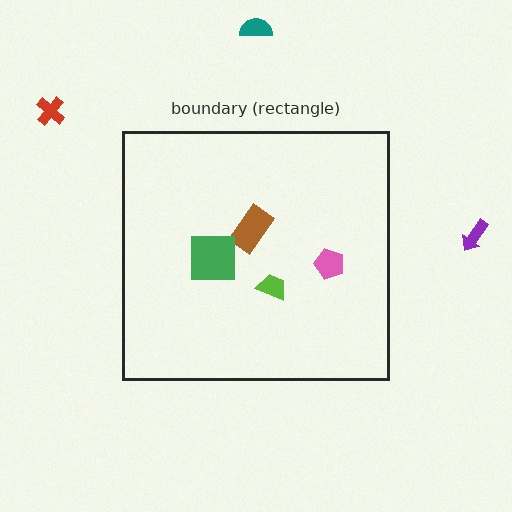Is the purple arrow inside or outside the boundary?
Outside.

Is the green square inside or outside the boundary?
Inside.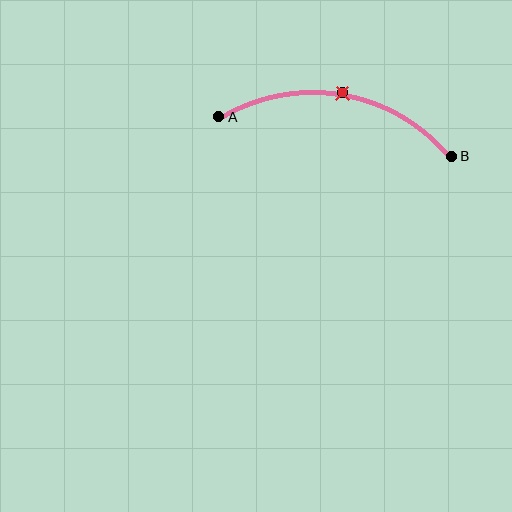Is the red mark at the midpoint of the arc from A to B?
Yes. The red mark lies on the arc at equal arc-length from both A and B — it is the arc midpoint.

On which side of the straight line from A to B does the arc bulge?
The arc bulges above the straight line connecting A and B.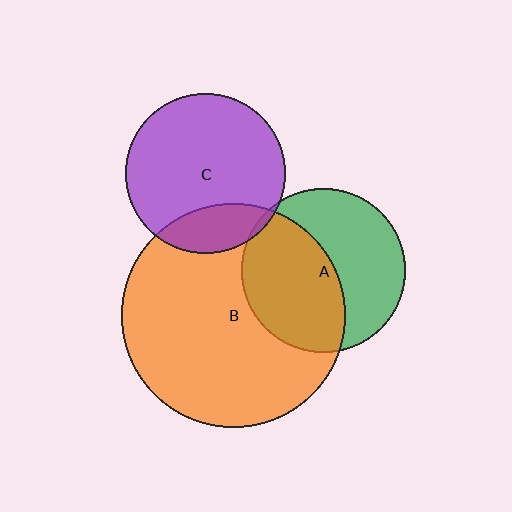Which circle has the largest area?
Circle B (orange).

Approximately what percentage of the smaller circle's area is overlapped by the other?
Approximately 50%.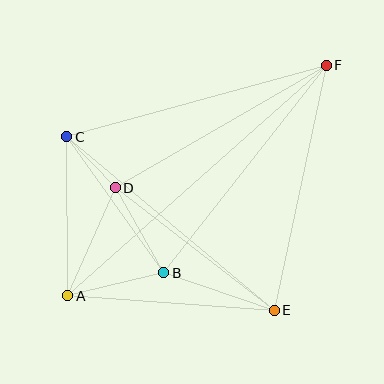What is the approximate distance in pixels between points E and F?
The distance between E and F is approximately 250 pixels.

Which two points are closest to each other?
Points C and D are closest to each other.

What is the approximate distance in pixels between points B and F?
The distance between B and F is approximately 263 pixels.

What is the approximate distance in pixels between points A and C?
The distance between A and C is approximately 159 pixels.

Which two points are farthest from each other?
Points A and F are farthest from each other.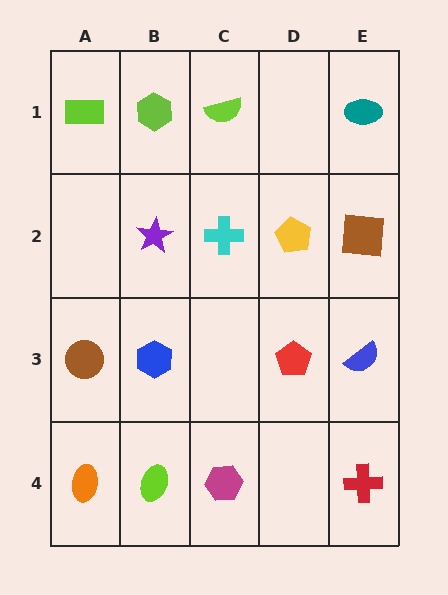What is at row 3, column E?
A blue semicircle.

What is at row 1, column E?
A teal ellipse.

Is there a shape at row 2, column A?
No, that cell is empty.